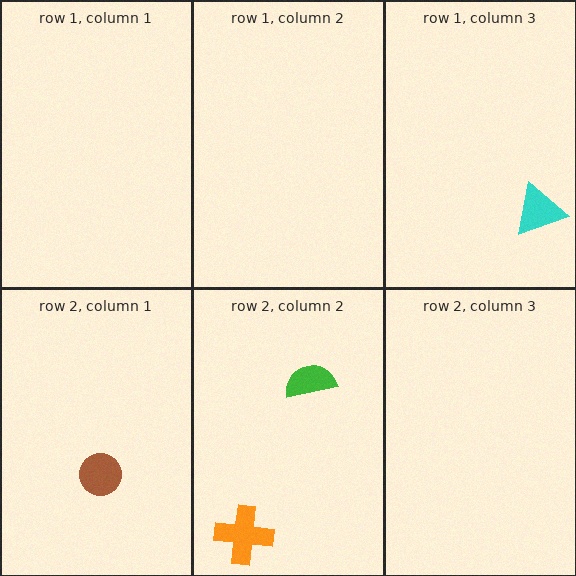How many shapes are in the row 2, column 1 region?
1.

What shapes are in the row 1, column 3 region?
The cyan triangle.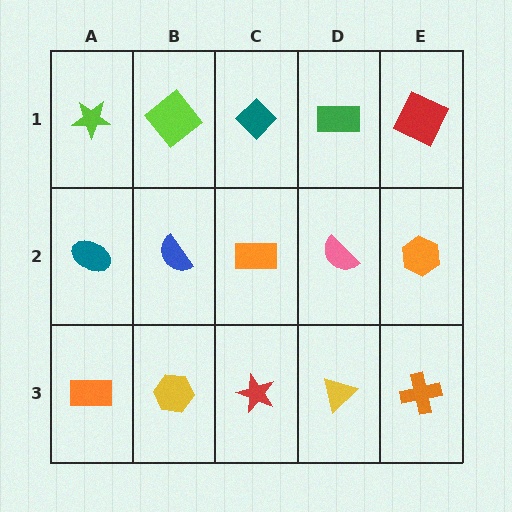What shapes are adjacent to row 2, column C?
A teal diamond (row 1, column C), a red star (row 3, column C), a blue semicircle (row 2, column B), a pink semicircle (row 2, column D).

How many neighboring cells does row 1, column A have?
2.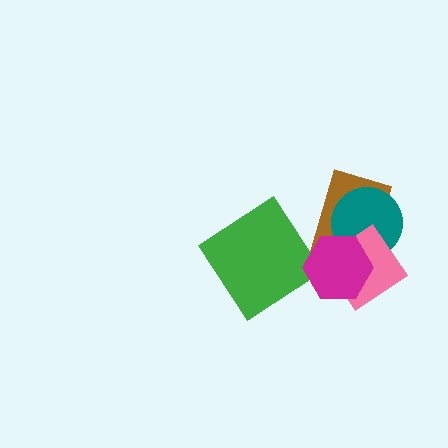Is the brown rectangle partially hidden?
Yes, it is partially covered by another shape.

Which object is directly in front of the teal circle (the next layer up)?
The pink diamond is directly in front of the teal circle.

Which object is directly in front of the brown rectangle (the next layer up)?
The teal circle is directly in front of the brown rectangle.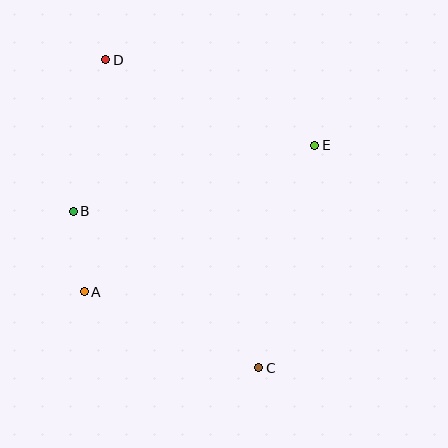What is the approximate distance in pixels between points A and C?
The distance between A and C is approximately 190 pixels.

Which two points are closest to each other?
Points A and B are closest to each other.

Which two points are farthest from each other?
Points C and D are farthest from each other.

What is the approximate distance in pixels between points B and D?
The distance between B and D is approximately 155 pixels.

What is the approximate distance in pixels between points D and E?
The distance between D and E is approximately 226 pixels.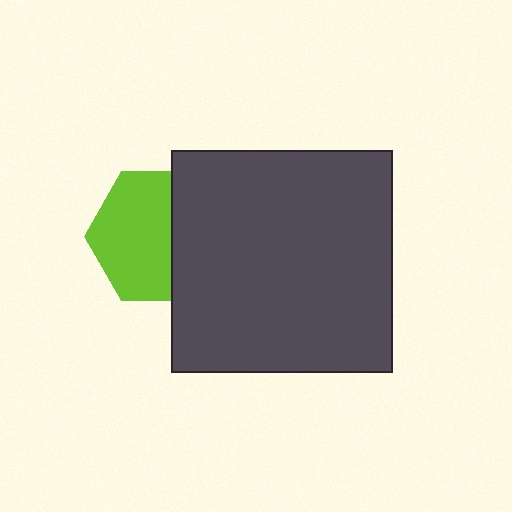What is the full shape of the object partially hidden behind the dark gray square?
The partially hidden object is a lime hexagon.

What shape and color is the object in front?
The object in front is a dark gray square.